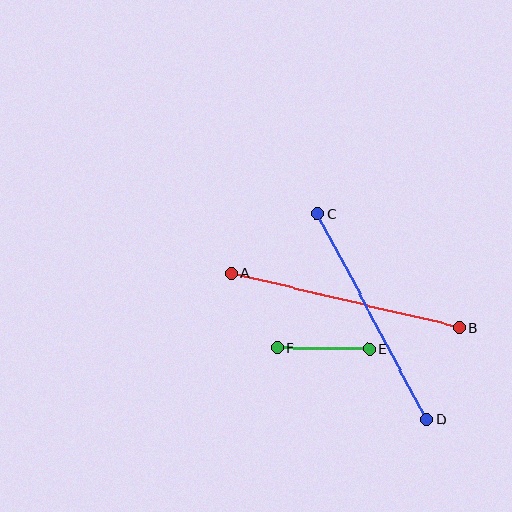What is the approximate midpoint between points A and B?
The midpoint is at approximately (345, 300) pixels.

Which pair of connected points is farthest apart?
Points A and B are farthest apart.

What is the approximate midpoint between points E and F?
The midpoint is at approximately (323, 348) pixels.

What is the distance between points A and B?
The distance is approximately 235 pixels.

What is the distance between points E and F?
The distance is approximately 92 pixels.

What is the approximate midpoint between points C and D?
The midpoint is at approximately (372, 317) pixels.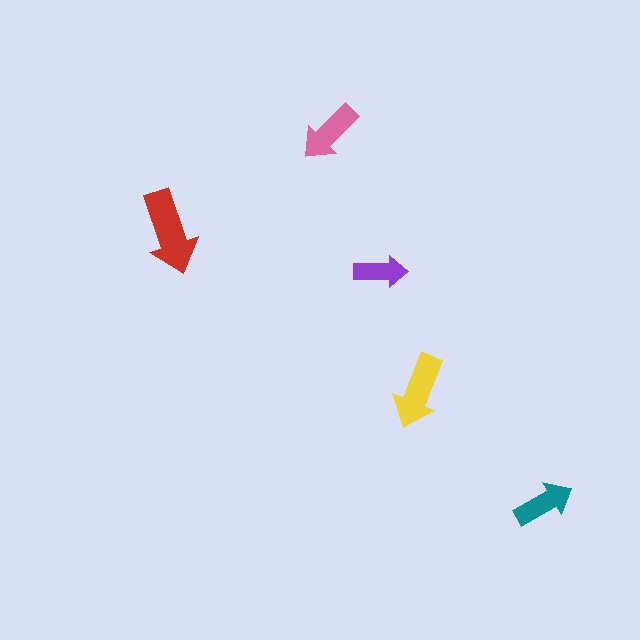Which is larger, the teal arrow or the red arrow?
The red one.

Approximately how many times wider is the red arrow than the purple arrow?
About 1.5 times wider.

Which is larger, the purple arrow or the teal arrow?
The teal one.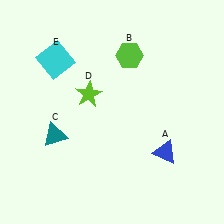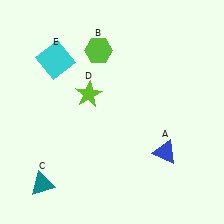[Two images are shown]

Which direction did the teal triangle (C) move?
The teal triangle (C) moved down.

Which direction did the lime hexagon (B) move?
The lime hexagon (B) moved left.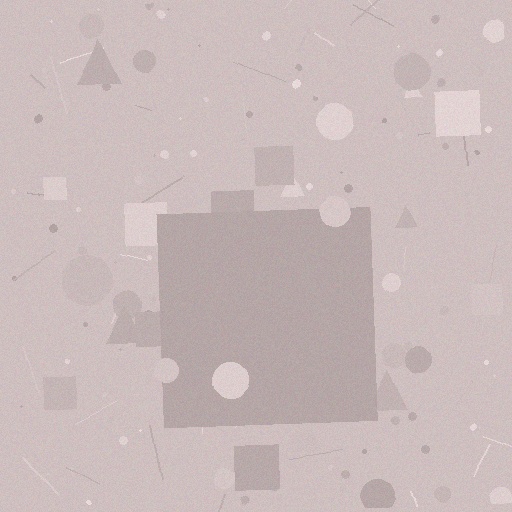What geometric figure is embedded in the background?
A square is embedded in the background.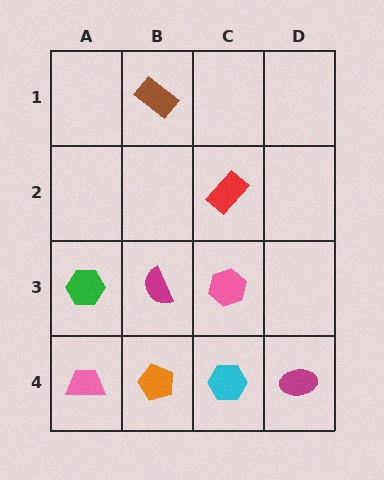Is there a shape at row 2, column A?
No, that cell is empty.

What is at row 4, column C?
A cyan hexagon.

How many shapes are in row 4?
4 shapes.